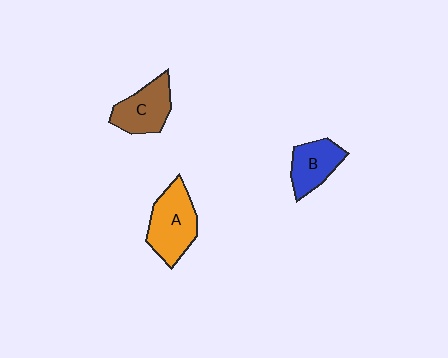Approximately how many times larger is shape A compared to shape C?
Approximately 1.2 times.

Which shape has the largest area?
Shape A (orange).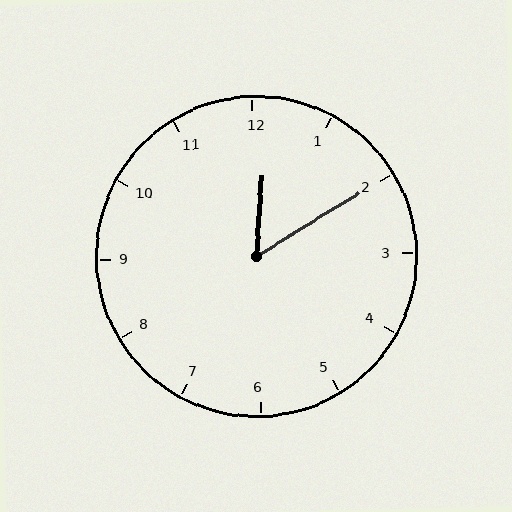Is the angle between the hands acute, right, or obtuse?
It is acute.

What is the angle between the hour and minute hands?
Approximately 55 degrees.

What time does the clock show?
12:10.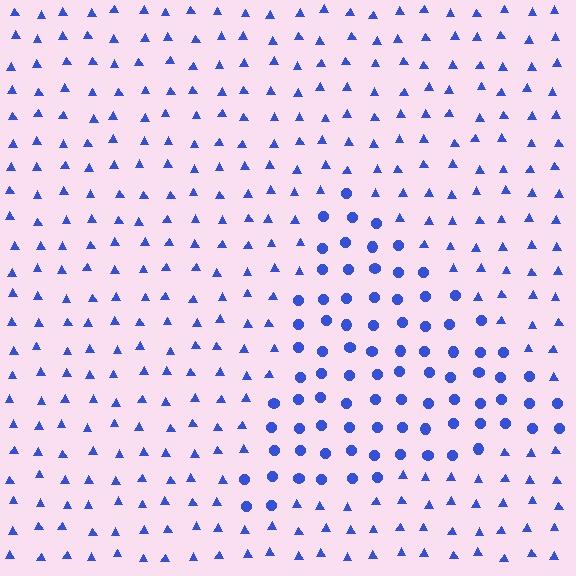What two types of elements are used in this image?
The image uses circles inside the triangle region and triangles outside it.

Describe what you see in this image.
The image is filled with small blue elements arranged in a uniform grid. A triangle-shaped region contains circles, while the surrounding area contains triangles. The boundary is defined purely by the change in element shape.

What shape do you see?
I see a triangle.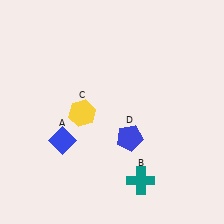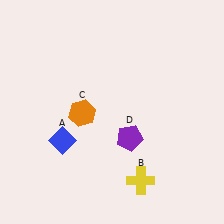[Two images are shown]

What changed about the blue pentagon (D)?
In Image 1, D is blue. In Image 2, it changed to purple.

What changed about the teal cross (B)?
In Image 1, B is teal. In Image 2, it changed to yellow.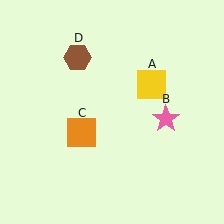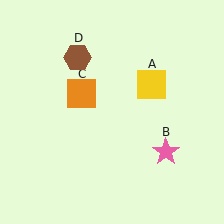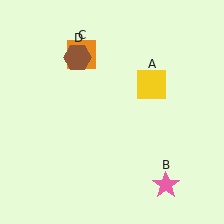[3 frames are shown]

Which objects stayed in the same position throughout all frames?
Yellow square (object A) and brown hexagon (object D) remained stationary.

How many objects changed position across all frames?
2 objects changed position: pink star (object B), orange square (object C).